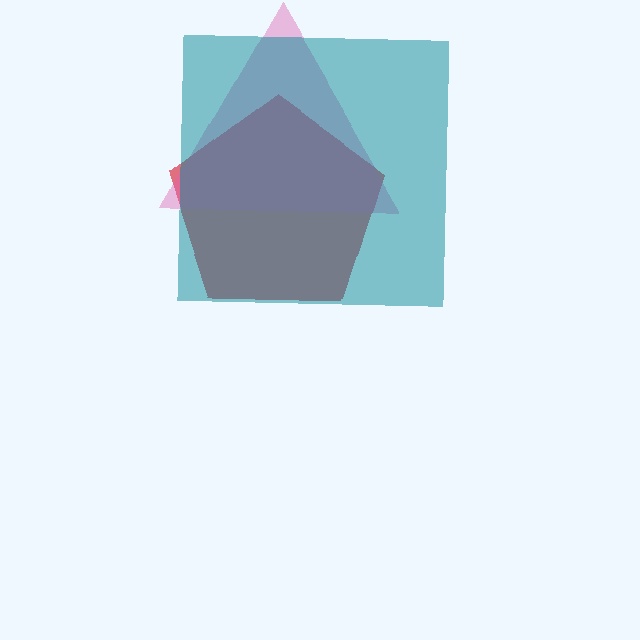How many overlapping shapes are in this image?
There are 3 overlapping shapes in the image.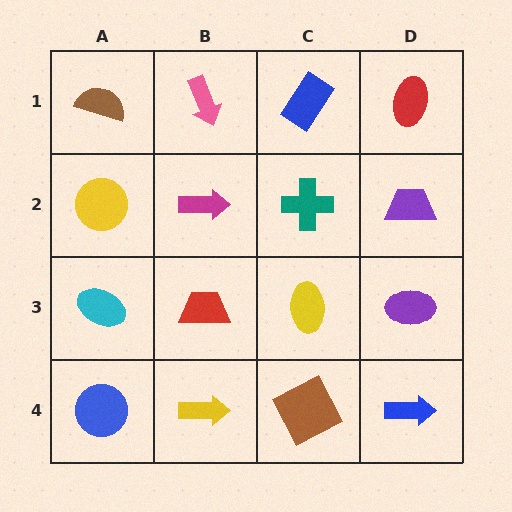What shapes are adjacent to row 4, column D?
A purple ellipse (row 3, column D), a brown square (row 4, column C).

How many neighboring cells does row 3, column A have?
3.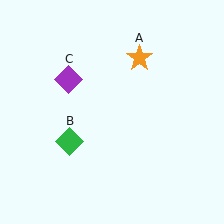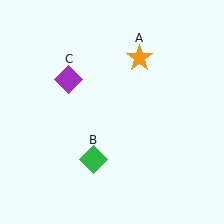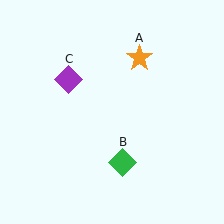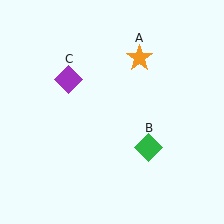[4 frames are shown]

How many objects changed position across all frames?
1 object changed position: green diamond (object B).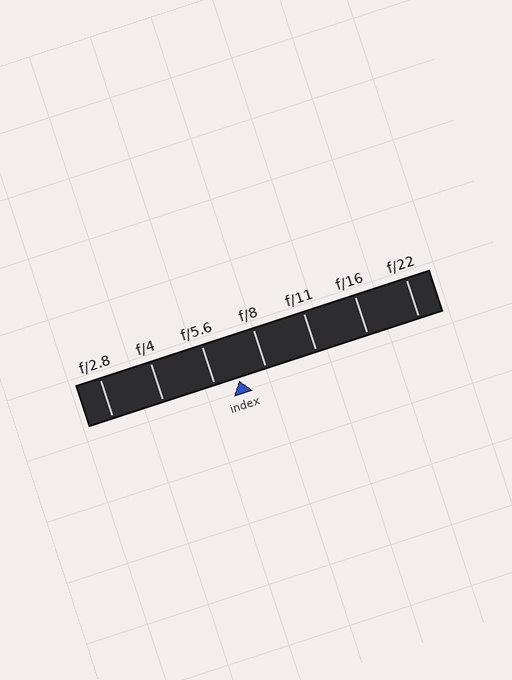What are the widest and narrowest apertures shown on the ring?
The widest aperture shown is f/2.8 and the narrowest is f/22.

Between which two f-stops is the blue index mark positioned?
The index mark is between f/5.6 and f/8.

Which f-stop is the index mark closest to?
The index mark is closest to f/5.6.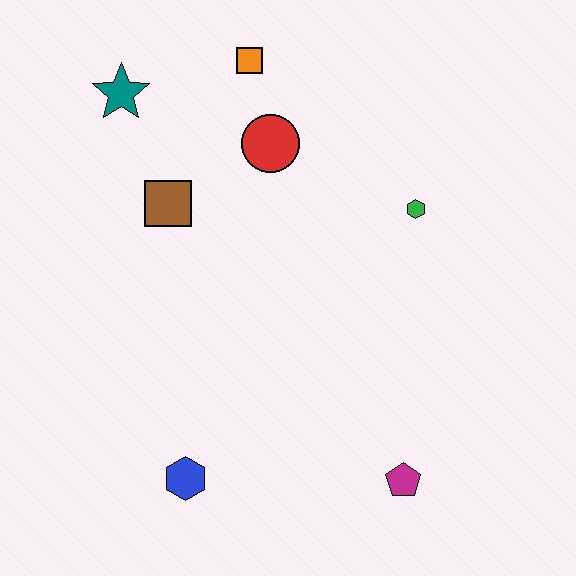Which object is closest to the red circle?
The orange square is closest to the red circle.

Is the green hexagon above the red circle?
No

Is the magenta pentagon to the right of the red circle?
Yes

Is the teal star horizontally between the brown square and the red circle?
No